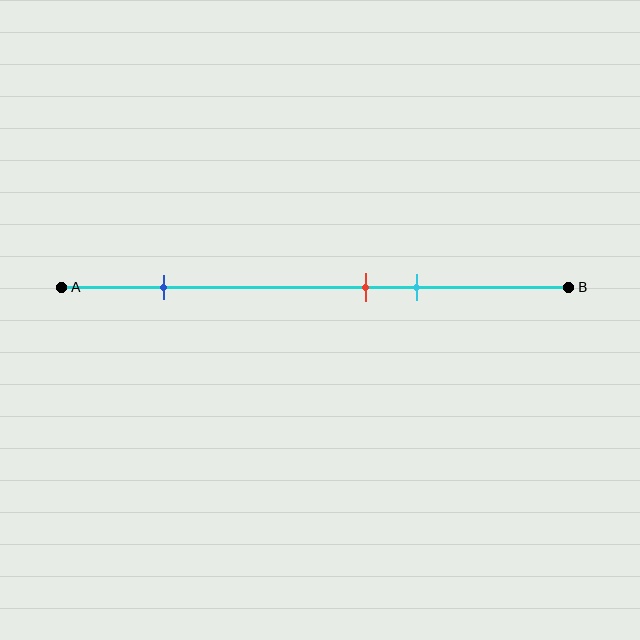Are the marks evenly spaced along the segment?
No, the marks are not evenly spaced.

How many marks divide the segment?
There are 3 marks dividing the segment.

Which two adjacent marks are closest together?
The red and cyan marks are the closest adjacent pair.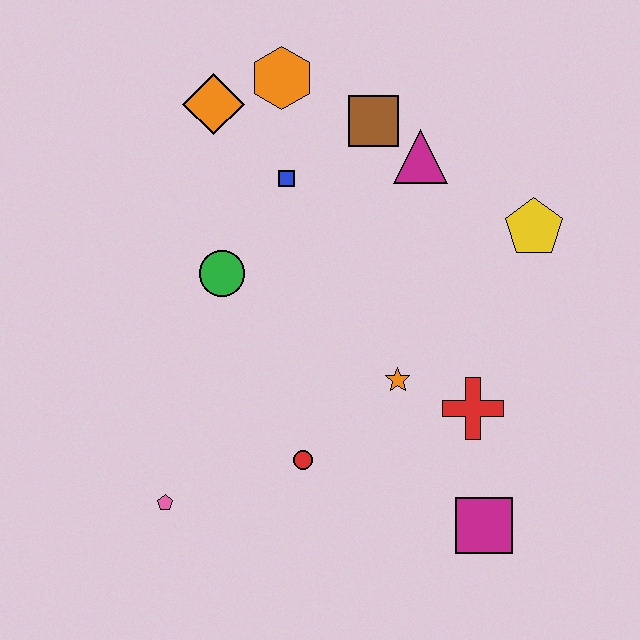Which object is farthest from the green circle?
The magenta square is farthest from the green circle.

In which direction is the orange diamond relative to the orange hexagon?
The orange diamond is to the left of the orange hexagon.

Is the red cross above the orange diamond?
No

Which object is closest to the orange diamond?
The orange hexagon is closest to the orange diamond.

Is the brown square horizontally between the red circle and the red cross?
Yes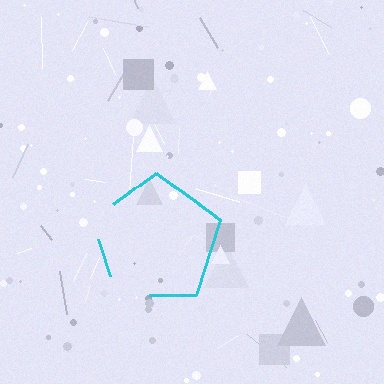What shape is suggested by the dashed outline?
The dashed outline suggests a pentagon.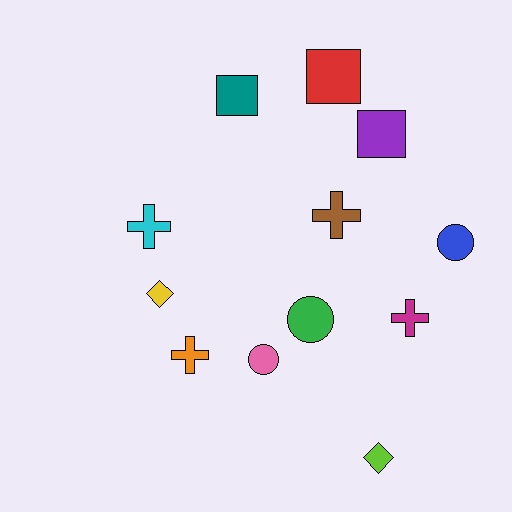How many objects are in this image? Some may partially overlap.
There are 12 objects.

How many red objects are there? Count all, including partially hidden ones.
There is 1 red object.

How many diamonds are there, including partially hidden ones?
There are 2 diamonds.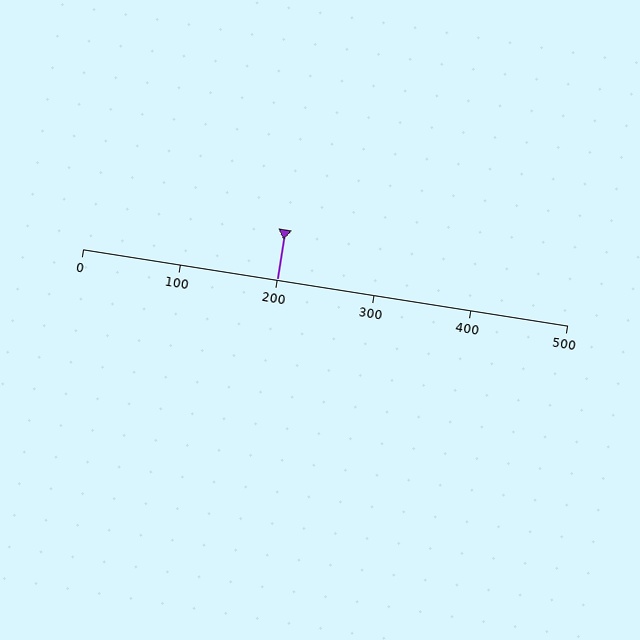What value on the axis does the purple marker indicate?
The marker indicates approximately 200.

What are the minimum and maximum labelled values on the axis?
The axis runs from 0 to 500.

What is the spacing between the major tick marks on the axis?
The major ticks are spaced 100 apart.